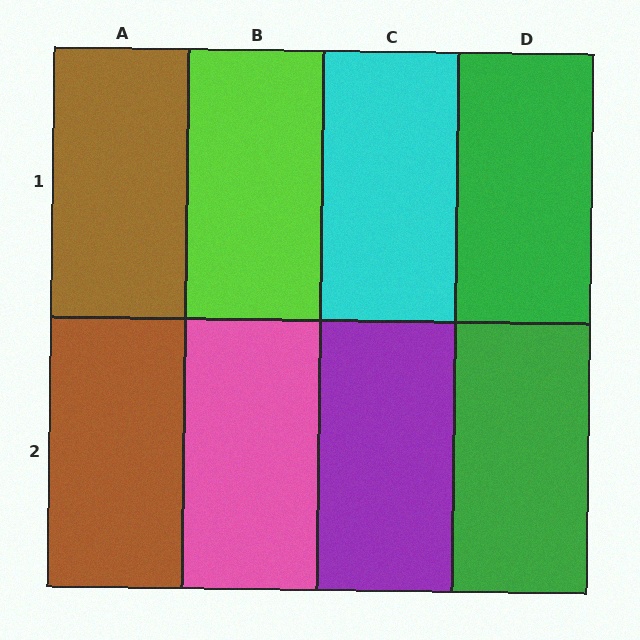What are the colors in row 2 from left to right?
Brown, pink, purple, green.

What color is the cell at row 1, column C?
Cyan.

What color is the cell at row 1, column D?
Green.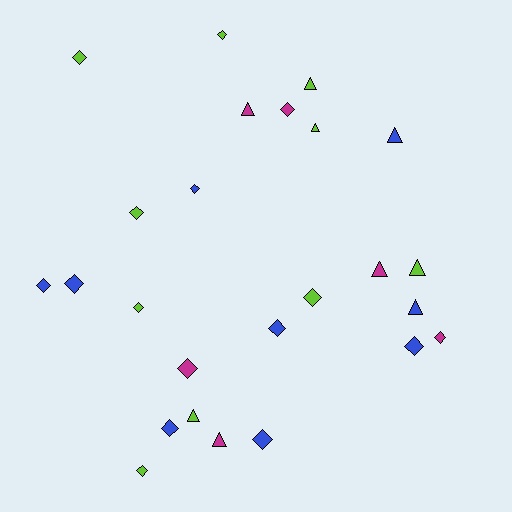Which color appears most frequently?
Lime, with 10 objects.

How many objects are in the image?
There are 25 objects.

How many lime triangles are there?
There are 4 lime triangles.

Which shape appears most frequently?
Diamond, with 16 objects.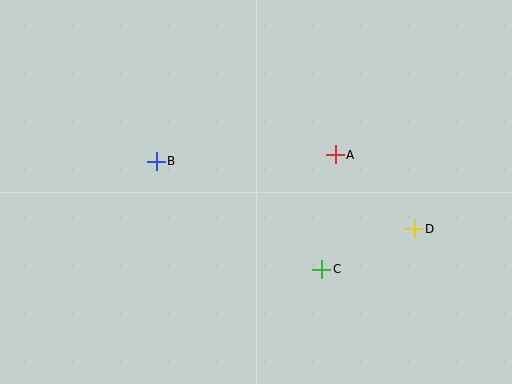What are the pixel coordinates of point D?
Point D is at (414, 229).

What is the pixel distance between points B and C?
The distance between B and C is 198 pixels.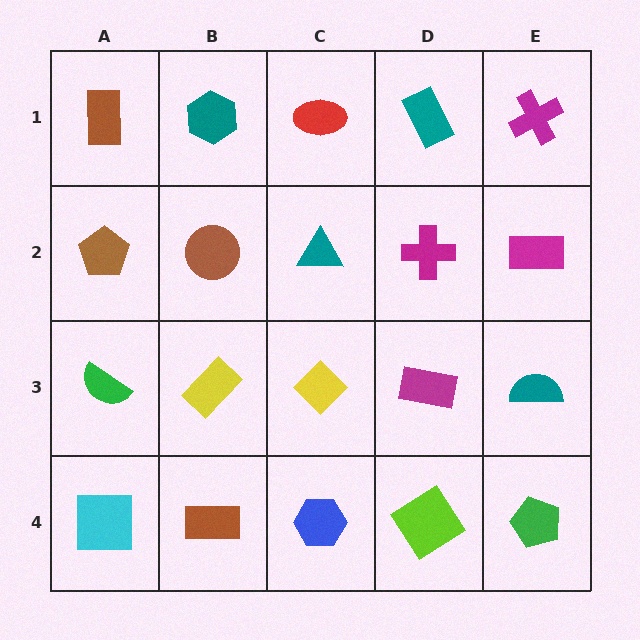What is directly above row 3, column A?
A brown pentagon.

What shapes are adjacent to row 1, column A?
A brown pentagon (row 2, column A), a teal hexagon (row 1, column B).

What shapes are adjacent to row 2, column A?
A brown rectangle (row 1, column A), a green semicircle (row 3, column A), a brown circle (row 2, column B).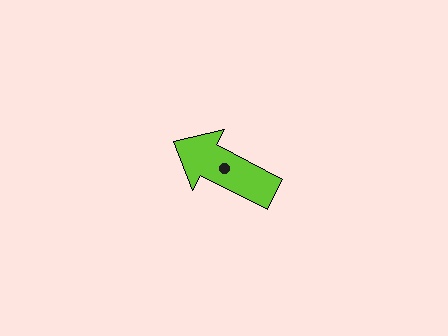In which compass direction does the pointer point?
Northwest.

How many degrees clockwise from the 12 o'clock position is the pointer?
Approximately 297 degrees.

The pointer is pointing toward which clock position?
Roughly 10 o'clock.